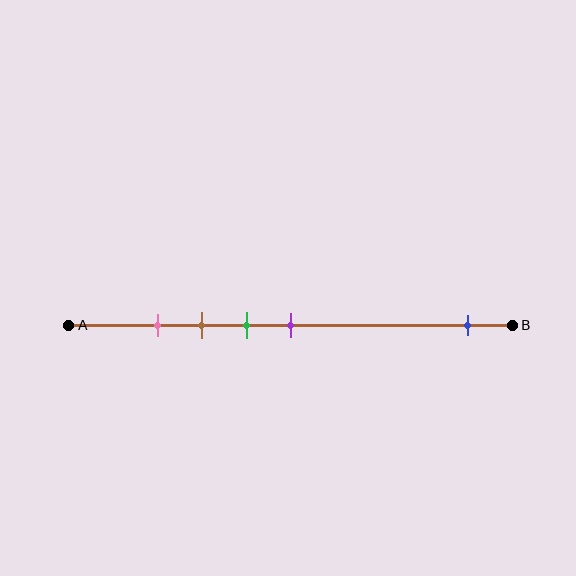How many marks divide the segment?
There are 5 marks dividing the segment.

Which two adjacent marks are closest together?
The pink and brown marks are the closest adjacent pair.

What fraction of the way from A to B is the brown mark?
The brown mark is approximately 30% (0.3) of the way from A to B.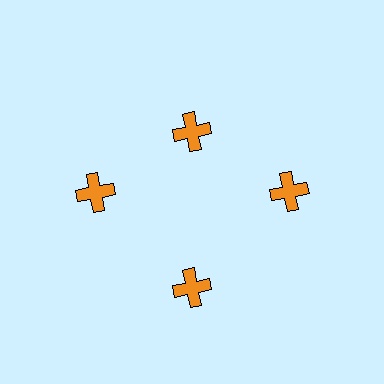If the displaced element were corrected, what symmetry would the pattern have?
It would have 4-fold rotational symmetry — the pattern would map onto itself every 90 degrees.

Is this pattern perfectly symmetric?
No. The 4 orange crosses are arranged in a ring, but one element near the 12 o'clock position is pulled inward toward the center, breaking the 4-fold rotational symmetry.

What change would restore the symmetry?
The symmetry would be restored by moving it outward, back onto the ring so that all 4 crosses sit at equal angles and equal distance from the center.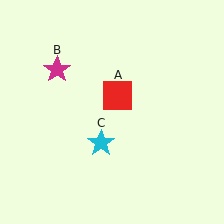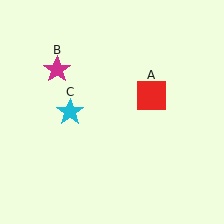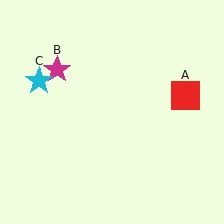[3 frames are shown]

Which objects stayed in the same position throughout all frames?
Magenta star (object B) remained stationary.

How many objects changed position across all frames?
2 objects changed position: red square (object A), cyan star (object C).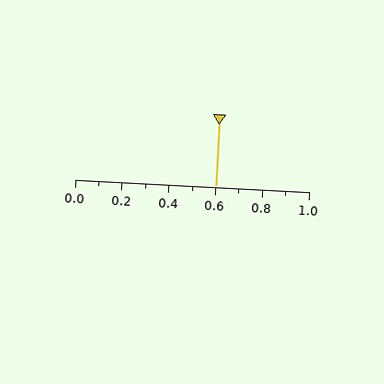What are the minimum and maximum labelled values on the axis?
The axis runs from 0.0 to 1.0.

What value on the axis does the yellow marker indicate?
The marker indicates approximately 0.6.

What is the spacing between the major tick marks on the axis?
The major ticks are spaced 0.2 apart.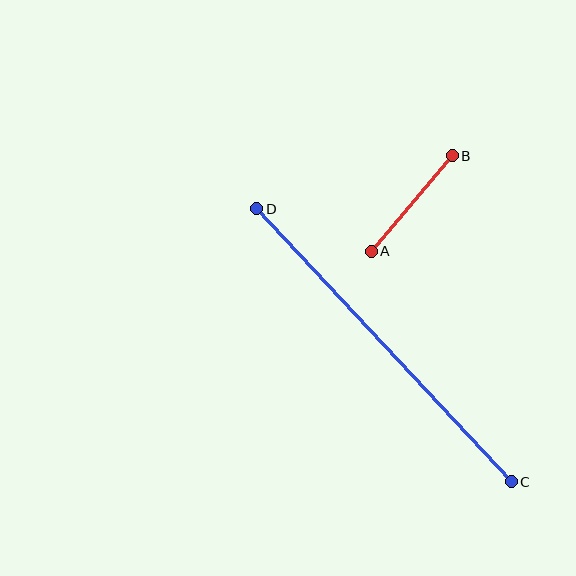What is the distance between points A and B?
The distance is approximately 125 pixels.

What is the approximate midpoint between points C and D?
The midpoint is at approximately (384, 345) pixels.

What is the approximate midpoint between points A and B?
The midpoint is at approximately (412, 204) pixels.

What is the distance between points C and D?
The distance is approximately 373 pixels.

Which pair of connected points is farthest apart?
Points C and D are farthest apart.